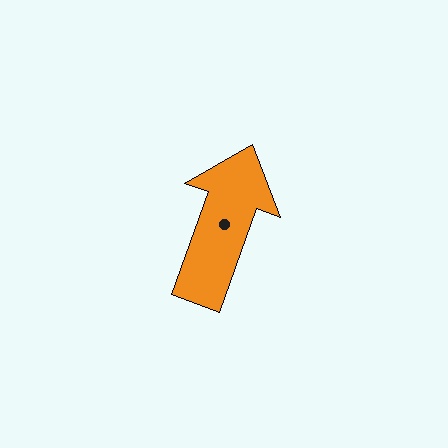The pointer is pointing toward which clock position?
Roughly 1 o'clock.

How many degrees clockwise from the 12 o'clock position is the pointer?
Approximately 20 degrees.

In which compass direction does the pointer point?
North.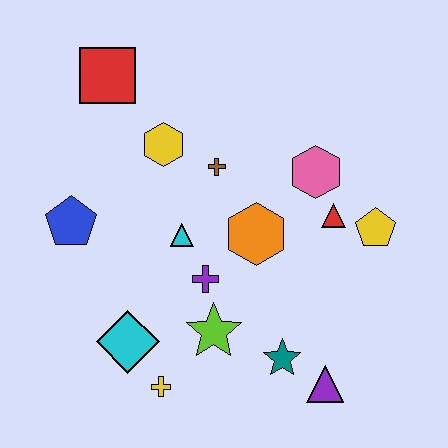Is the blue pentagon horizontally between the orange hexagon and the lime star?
No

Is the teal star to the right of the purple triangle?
No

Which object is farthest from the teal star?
The red square is farthest from the teal star.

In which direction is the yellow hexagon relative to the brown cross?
The yellow hexagon is to the left of the brown cross.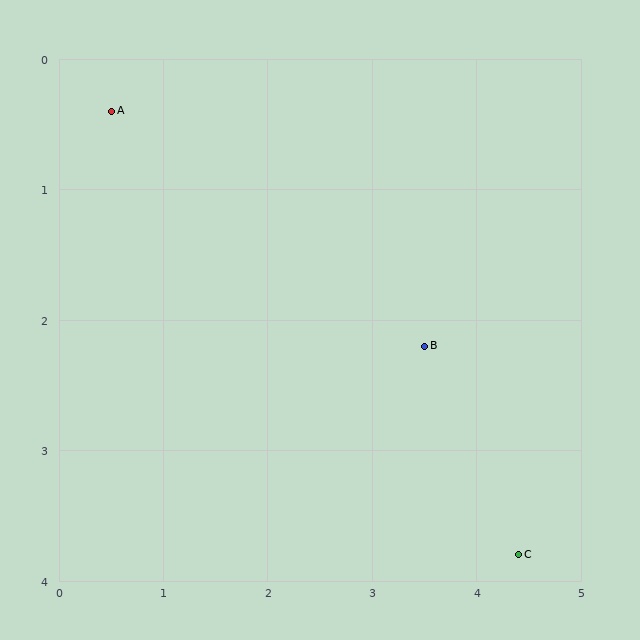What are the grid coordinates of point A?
Point A is at approximately (0.5, 0.4).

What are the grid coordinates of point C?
Point C is at approximately (4.4, 3.8).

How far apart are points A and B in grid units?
Points A and B are about 3.5 grid units apart.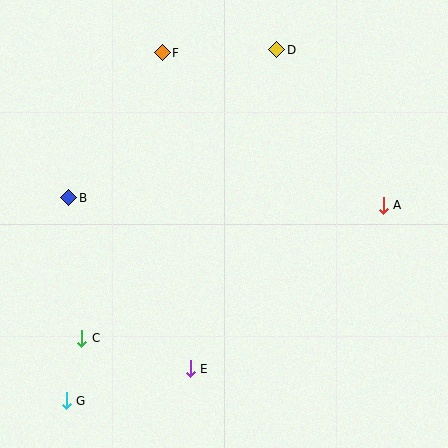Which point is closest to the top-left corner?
Point F is closest to the top-left corner.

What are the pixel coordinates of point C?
Point C is at (82, 338).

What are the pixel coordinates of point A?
Point A is at (383, 205).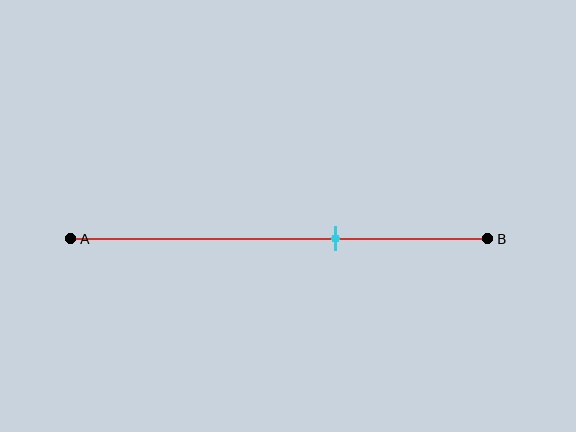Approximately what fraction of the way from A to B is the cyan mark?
The cyan mark is approximately 65% of the way from A to B.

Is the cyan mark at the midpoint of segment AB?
No, the mark is at about 65% from A, not at the 50% midpoint.